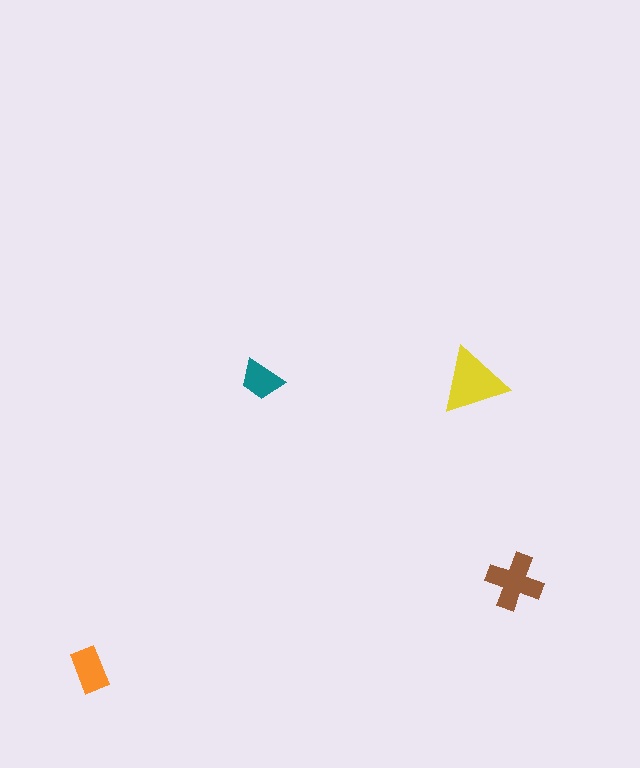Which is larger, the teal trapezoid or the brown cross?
The brown cross.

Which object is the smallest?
The teal trapezoid.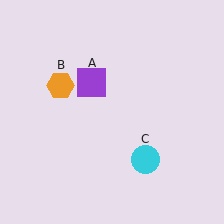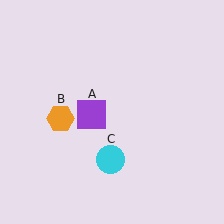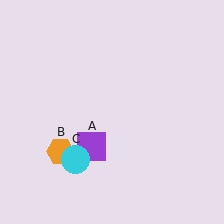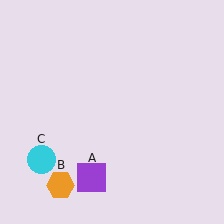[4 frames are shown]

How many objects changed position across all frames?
3 objects changed position: purple square (object A), orange hexagon (object B), cyan circle (object C).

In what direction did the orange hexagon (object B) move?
The orange hexagon (object B) moved down.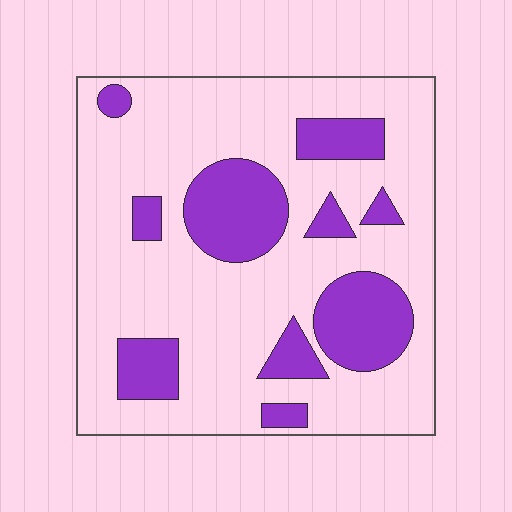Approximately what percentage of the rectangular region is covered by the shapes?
Approximately 25%.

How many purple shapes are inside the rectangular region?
10.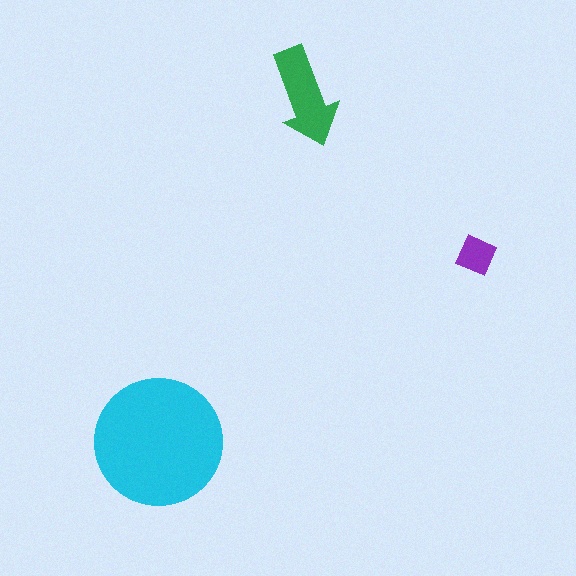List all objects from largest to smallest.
The cyan circle, the green arrow, the purple diamond.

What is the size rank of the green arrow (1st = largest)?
2nd.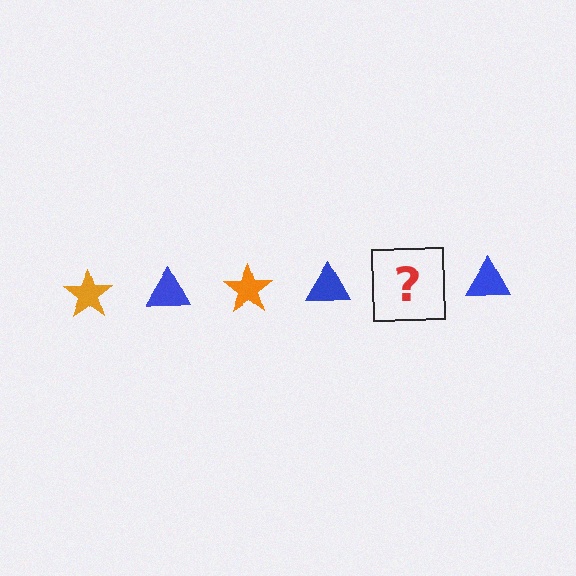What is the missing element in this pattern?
The missing element is an orange star.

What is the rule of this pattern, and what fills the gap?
The rule is that the pattern alternates between orange star and blue triangle. The gap should be filled with an orange star.